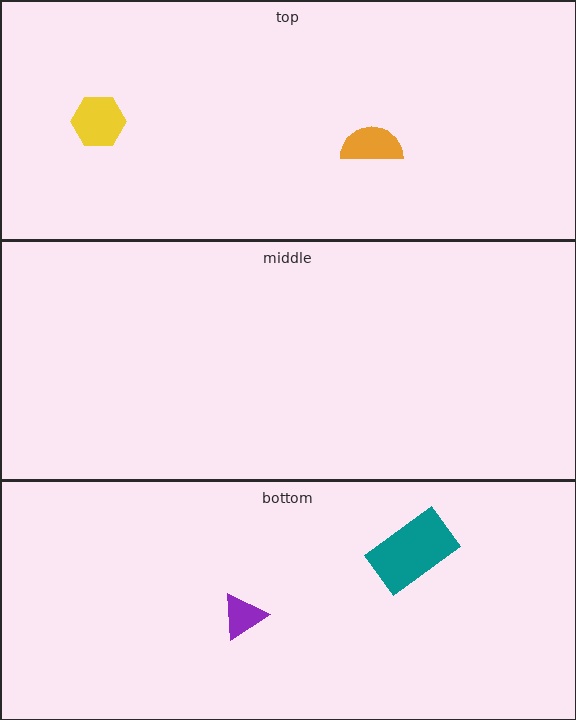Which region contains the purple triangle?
The bottom region.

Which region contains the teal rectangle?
The bottom region.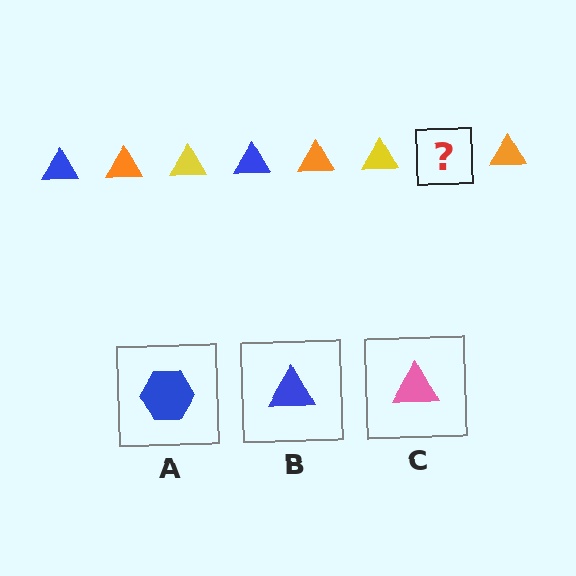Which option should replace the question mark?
Option B.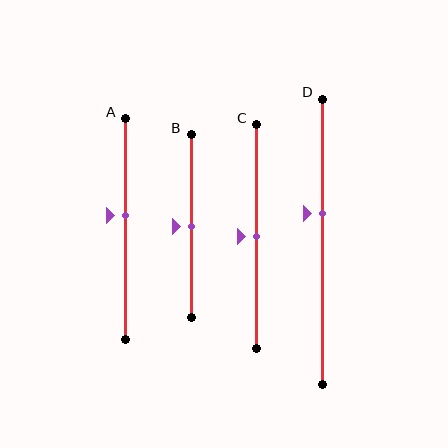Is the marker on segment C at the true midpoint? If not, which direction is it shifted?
Yes, the marker on segment C is at the true midpoint.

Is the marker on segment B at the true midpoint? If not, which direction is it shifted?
Yes, the marker on segment B is at the true midpoint.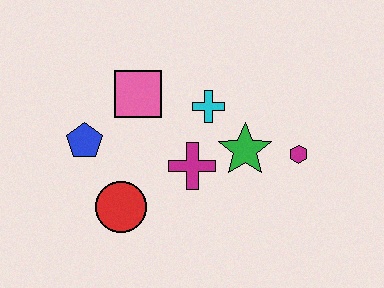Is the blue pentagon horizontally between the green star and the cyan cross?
No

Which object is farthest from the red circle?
The magenta hexagon is farthest from the red circle.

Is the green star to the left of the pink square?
No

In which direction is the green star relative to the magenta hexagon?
The green star is to the left of the magenta hexagon.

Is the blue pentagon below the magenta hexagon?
No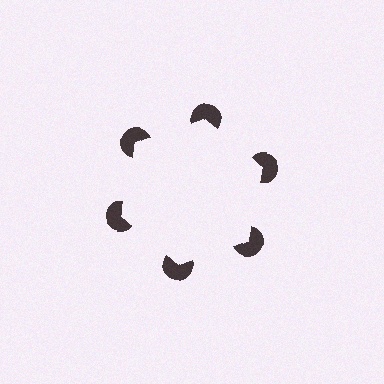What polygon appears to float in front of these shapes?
An illusory hexagon — its edges are inferred from the aligned wedge cuts in the pac-man discs, not physically drawn.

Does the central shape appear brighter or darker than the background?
It typically appears slightly brighter than the background, even though no actual brightness change is drawn.